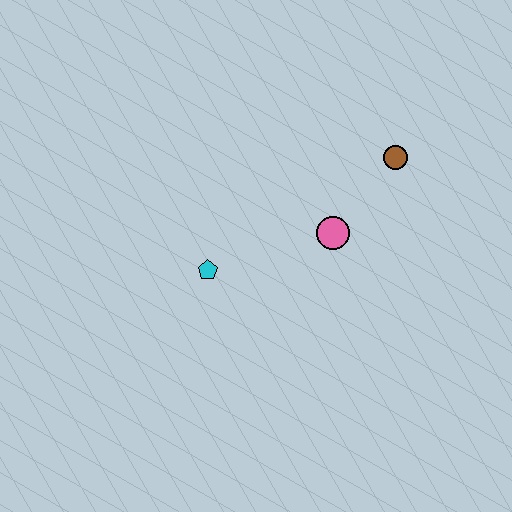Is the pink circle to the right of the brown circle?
No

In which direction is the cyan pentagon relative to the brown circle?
The cyan pentagon is to the left of the brown circle.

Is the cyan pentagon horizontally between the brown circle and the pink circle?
No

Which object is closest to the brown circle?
The pink circle is closest to the brown circle.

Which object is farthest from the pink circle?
The cyan pentagon is farthest from the pink circle.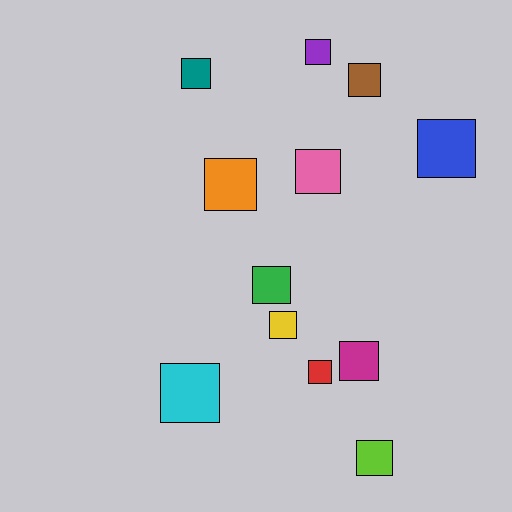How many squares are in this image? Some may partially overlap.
There are 12 squares.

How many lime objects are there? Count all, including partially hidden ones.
There is 1 lime object.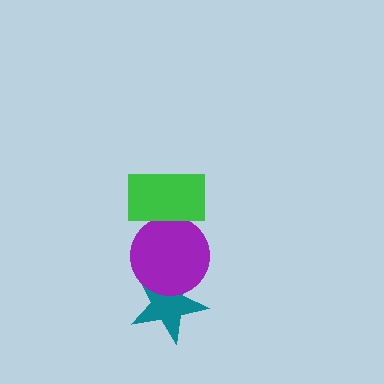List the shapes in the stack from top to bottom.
From top to bottom: the green rectangle, the purple circle, the teal star.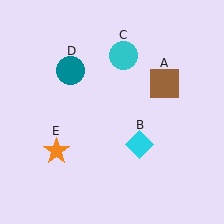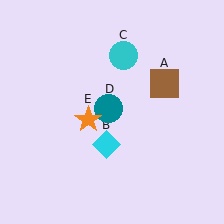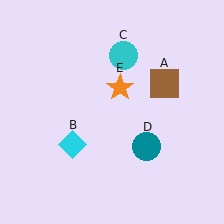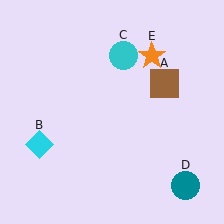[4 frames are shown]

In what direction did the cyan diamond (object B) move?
The cyan diamond (object B) moved left.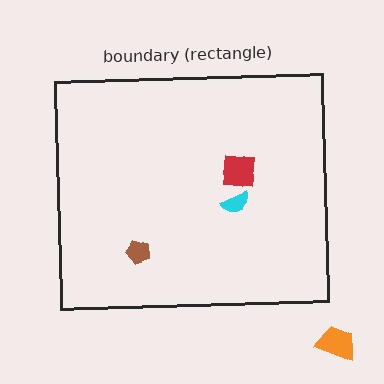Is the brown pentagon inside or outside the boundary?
Inside.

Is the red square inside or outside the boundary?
Inside.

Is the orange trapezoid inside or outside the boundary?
Outside.